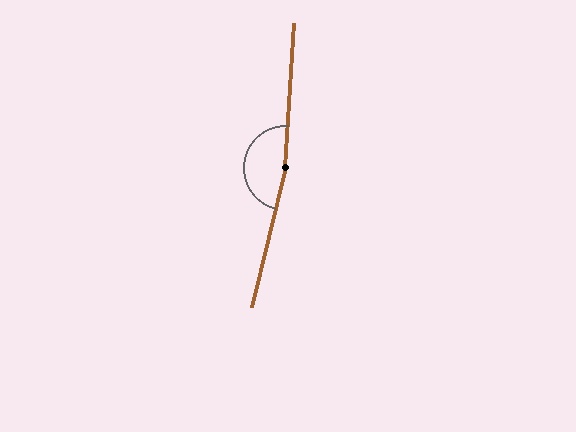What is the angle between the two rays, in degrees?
Approximately 170 degrees.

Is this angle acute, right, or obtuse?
It is obtuse.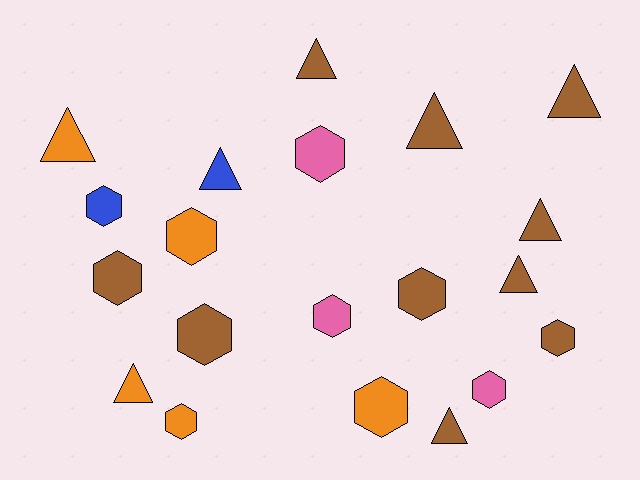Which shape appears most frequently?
Hexagon, with 11 objects.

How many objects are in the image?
There are 20 objects.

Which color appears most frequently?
Brown, with 10 objects.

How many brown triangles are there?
There are 6 brown triangles.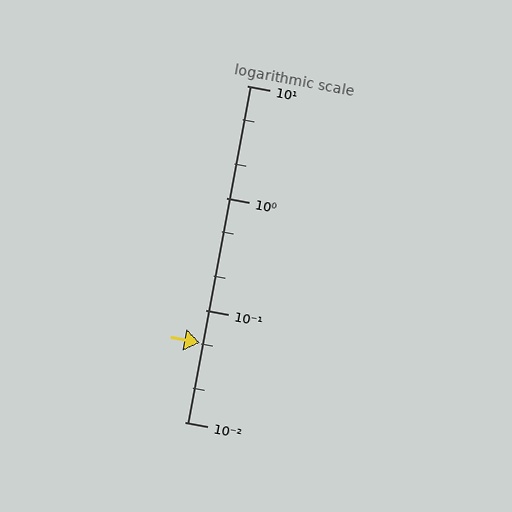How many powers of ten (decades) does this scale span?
The scale spans 3 decades, from 0.01 to 10.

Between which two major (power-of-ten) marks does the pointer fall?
The pointer is between 0.01 and 0.1.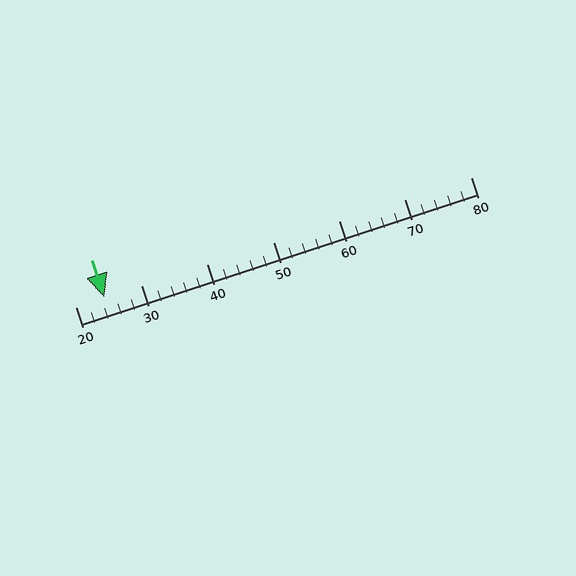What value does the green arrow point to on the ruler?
The green arrow points to approximately 24.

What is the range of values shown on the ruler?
The ruler shows values from 20 to 80.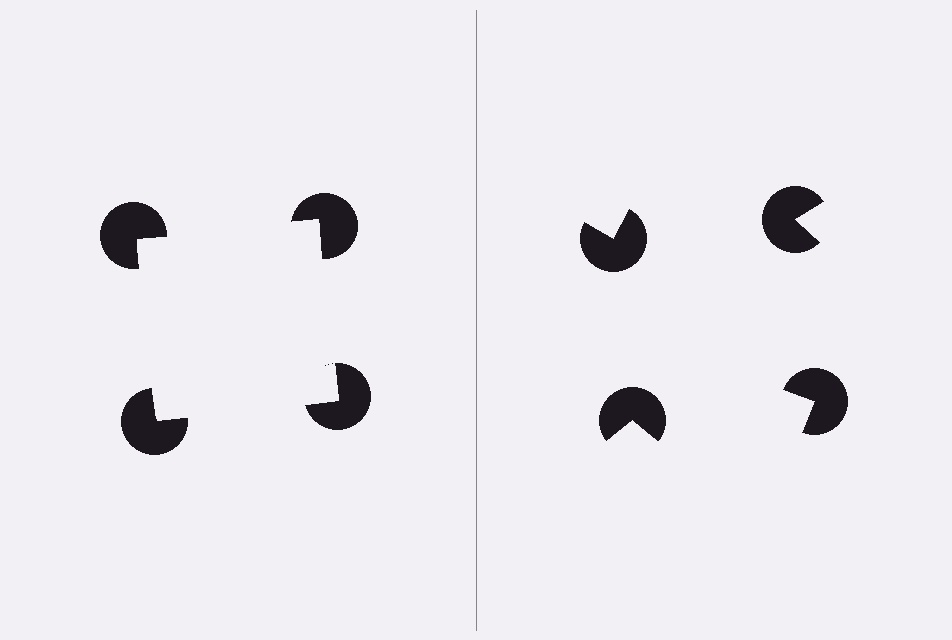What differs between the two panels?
The pac-man discs are positioned identically on both sides; only the wedge orientations differ. On the left they align to a square; on the right they are misaligned.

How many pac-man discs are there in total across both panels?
8 — 4 on each side.